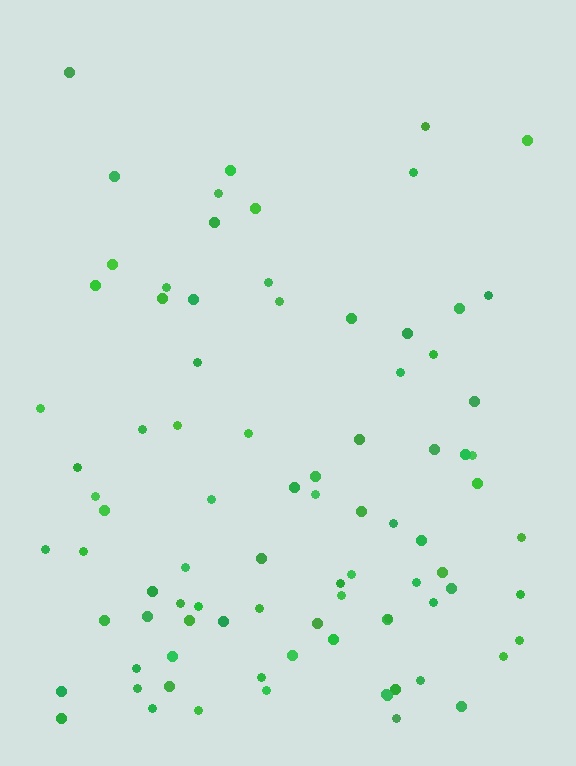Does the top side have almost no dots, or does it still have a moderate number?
Still a moderate number, just noticeably fewer than the bottom.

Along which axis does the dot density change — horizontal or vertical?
Vertical.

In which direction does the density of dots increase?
From top to bottom, with the bottom side densest.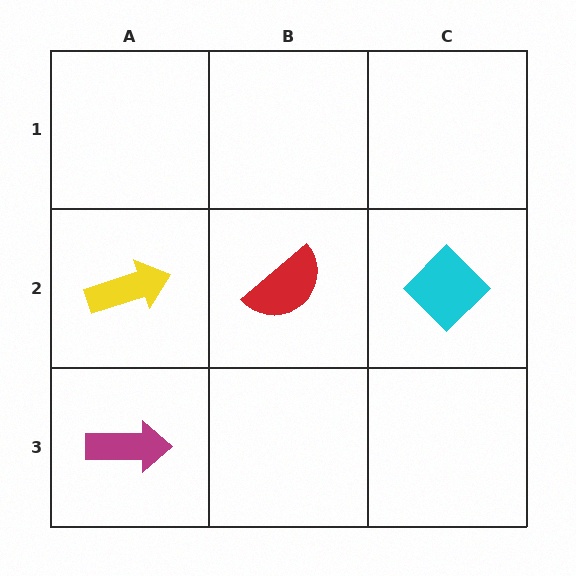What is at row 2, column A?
A yellow arrow.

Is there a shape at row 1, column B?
No, that cell is empty.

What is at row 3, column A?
A magenta arrow.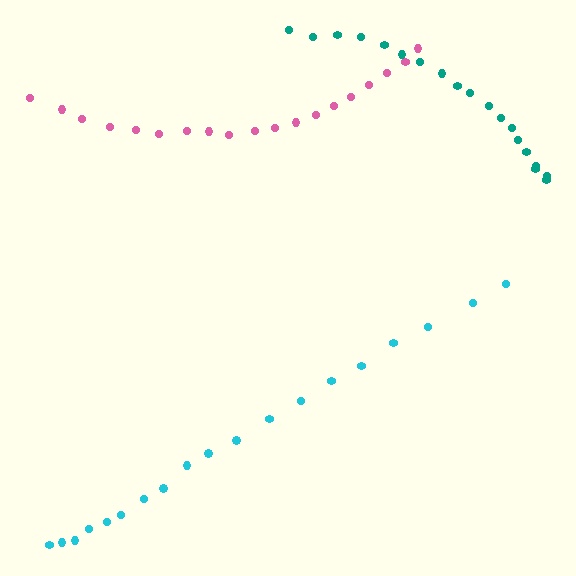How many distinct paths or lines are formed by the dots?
There are 3 distinct paths.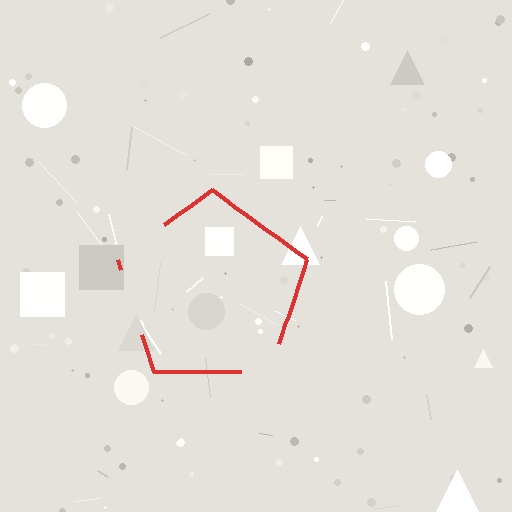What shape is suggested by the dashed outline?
The dashed outline suggests a pentagon.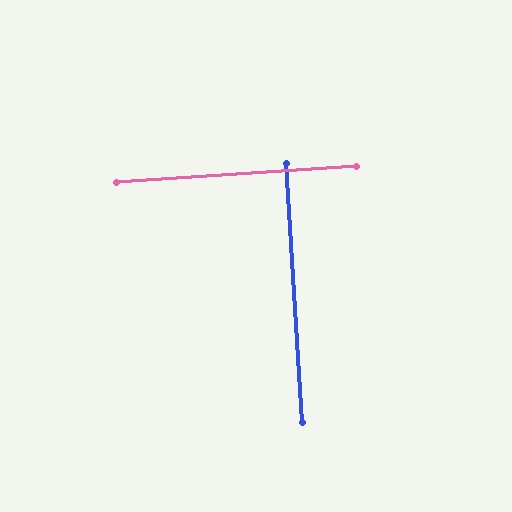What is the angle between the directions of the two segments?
Approximately 90 degrees.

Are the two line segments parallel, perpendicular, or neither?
Perpendicular — they meet at approximately 90°.